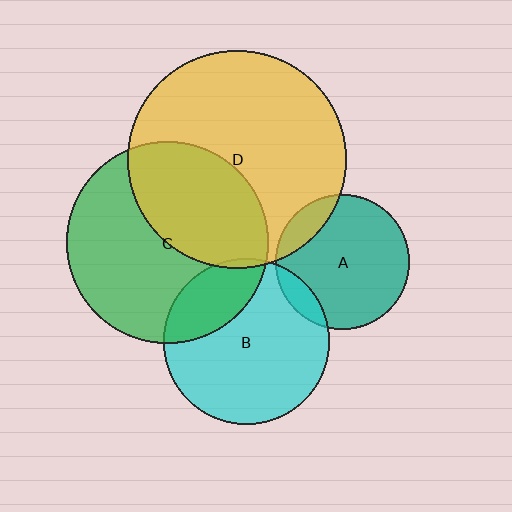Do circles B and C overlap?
Yes.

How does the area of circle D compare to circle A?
Approximately 2.6 times.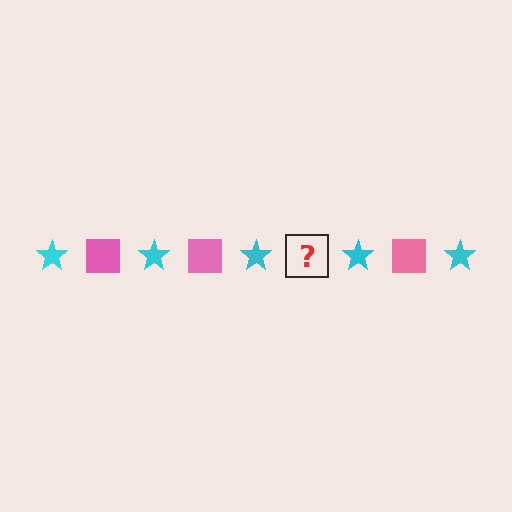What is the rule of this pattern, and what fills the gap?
The rule is that the pattern alternates between cyan star and pink square. The gap should be filled with a pink square.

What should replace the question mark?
The question mark should be replaced with a pink square.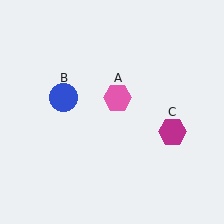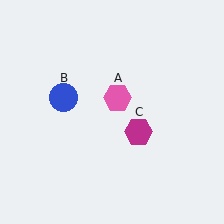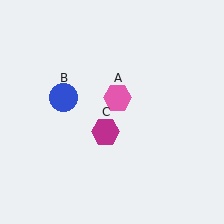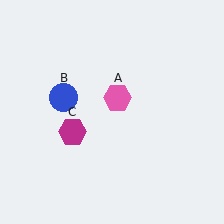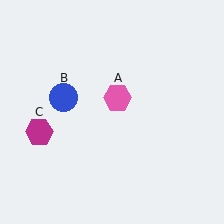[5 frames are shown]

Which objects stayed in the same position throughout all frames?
Pink hexagon (object A) and blue circle (object B) remained stationary.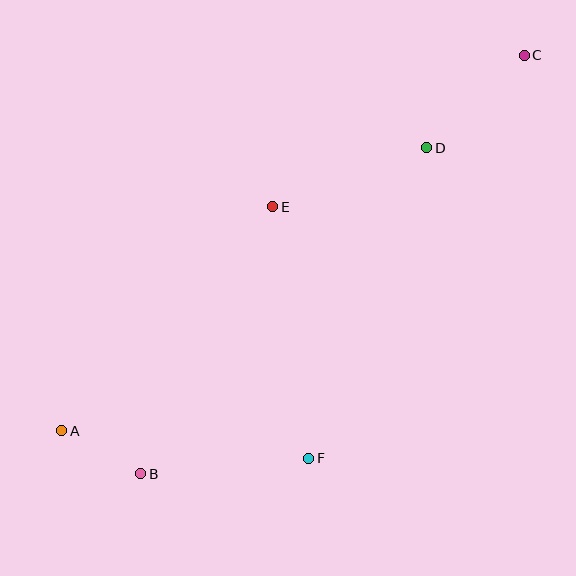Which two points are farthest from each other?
Points A and C are farthest from each other.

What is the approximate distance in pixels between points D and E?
The distance between D and E is approximately 165 pixels.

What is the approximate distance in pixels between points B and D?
The distance between B and D is approximately 434 pixels.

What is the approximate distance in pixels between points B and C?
The distance between B and C is approximately 568 pixels.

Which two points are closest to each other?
Points A and B are closest to each other.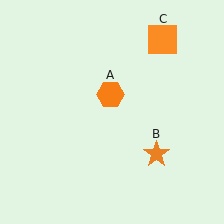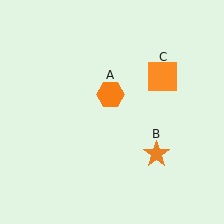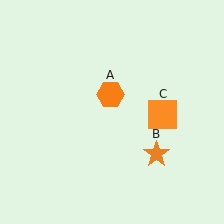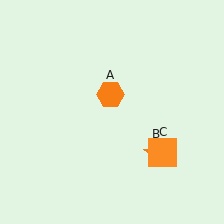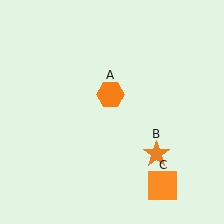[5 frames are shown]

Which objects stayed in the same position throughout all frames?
Orange hexagon (object A) and orange star (object B) remained stationary.